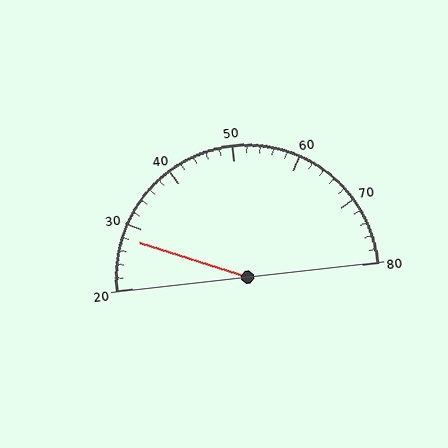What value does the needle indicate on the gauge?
The needle indicates approximately 28.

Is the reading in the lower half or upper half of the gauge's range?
The reading is in the lower half of the range (20 to 80).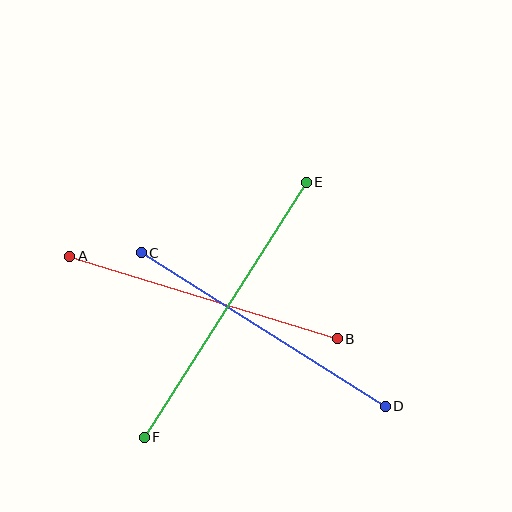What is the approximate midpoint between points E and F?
The midpoint is at approximately (225, 310) pixels.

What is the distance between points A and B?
The distance is approximately 280 pixels.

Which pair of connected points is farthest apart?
Points E and F are farthest apart.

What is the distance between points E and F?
The distance is approximately 302 pixels.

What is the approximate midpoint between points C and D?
The midpoint is at approximately (263, 329) pixels.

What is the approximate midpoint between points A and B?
The midpoint is at approximately (203, 298) pixels.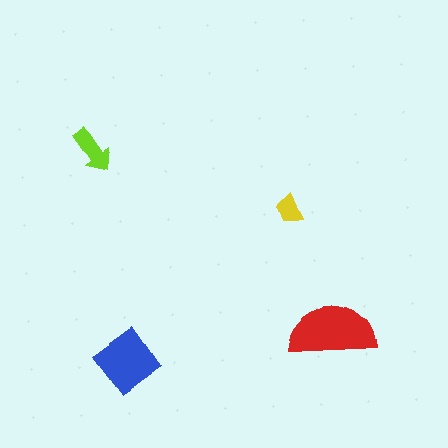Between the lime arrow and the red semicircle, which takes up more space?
The red semicircle.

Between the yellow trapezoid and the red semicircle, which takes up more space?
The red semicircle.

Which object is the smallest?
The yellow trapezoid.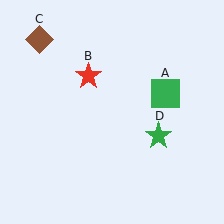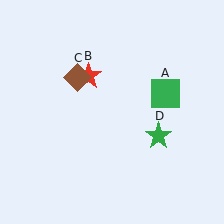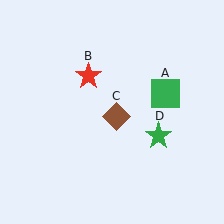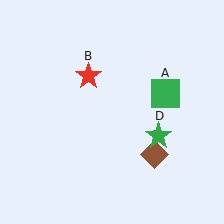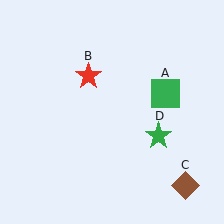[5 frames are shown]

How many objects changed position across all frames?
1 object changed position: brown diamond (object C).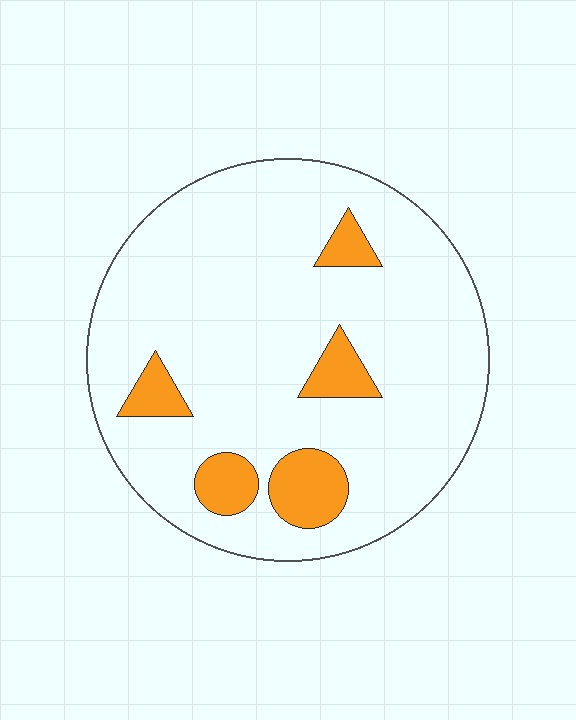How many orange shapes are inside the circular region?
5.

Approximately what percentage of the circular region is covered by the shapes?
Approximately 15%.